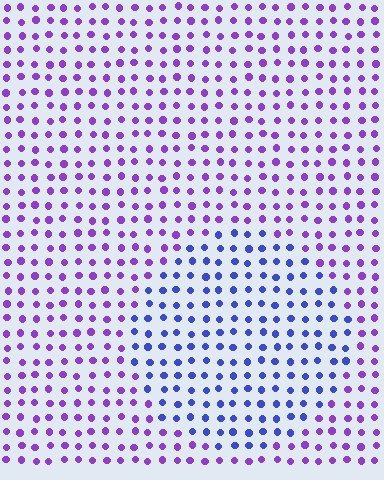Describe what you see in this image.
The image is filled with small purple elements in a uniform arrangement. A circle-shaped region is visible where the elements are tinted to a slightly different hue, forming a subtle color boundary.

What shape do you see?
I see a circle.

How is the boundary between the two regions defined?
The boundary is defined purely by a slight shift in hue (about 43 degrees). Spacing, size, and orientation are identical on both sides.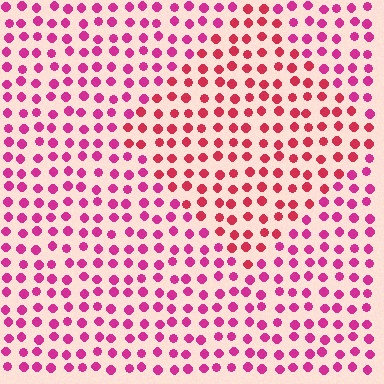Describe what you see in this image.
The image is filled with small magenta elements in a uniform arrangement. A diamond-shaped region is visible where the elements are tinted to a slightly different hue, forming a subtle color boundary.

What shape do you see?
I see a diamond.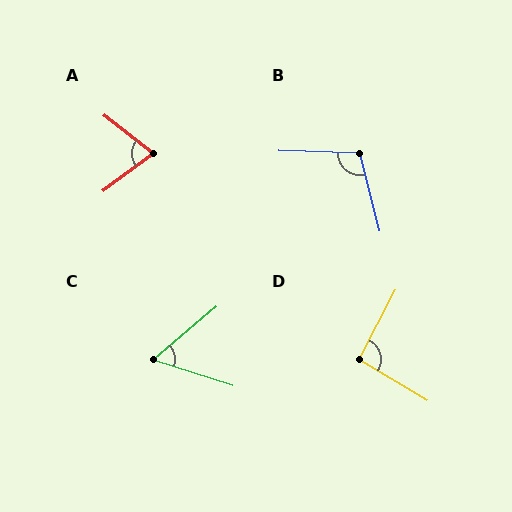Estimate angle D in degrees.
Approximately 94 degrees.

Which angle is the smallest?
C, at approximately 58 degrees.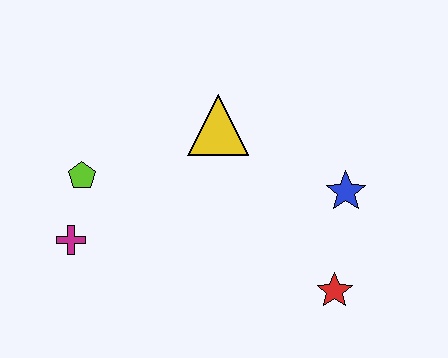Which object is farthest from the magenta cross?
The blue star is farthest from the magenta cross.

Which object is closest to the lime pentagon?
The magenta cross is closest to the lime pentagon.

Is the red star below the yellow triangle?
Yes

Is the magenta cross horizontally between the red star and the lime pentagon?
No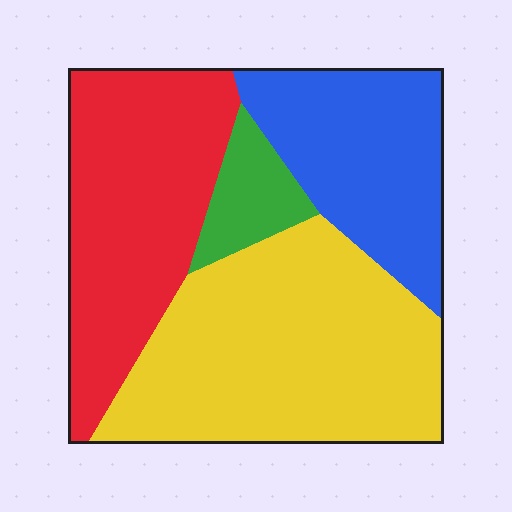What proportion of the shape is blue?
Blue takes up about one quarter (1/4) of the shape.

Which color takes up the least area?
Green, at roughly 5%.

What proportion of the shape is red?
Red covers roughly 30% of the shape.